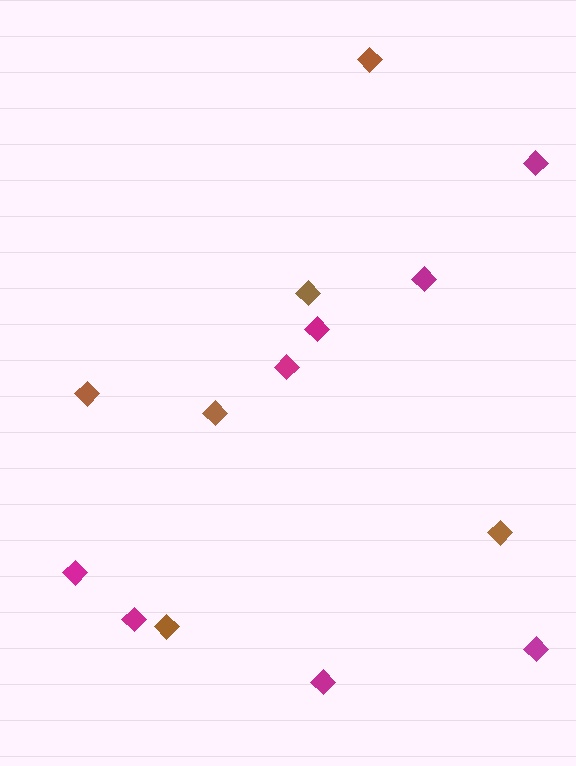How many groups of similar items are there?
There are 2 groups: one group of brown diamonds (6) and one group of magenta diamonds (8).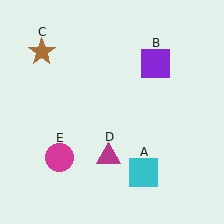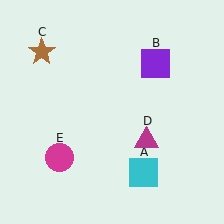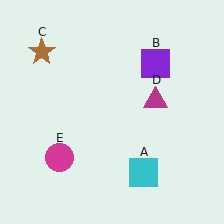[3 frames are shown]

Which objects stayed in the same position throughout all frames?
Cyan square (object A) and purple square (object B) and brown star (object C) and magenta circle (object E) remained stationary.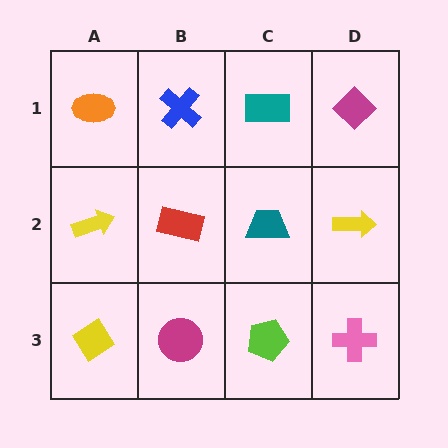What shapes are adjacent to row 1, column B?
A red rectangle (row 2, column B), an orange ellipse (row 1, column A), a teal rectangle (row 1, column C).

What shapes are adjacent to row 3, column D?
A yellow arrow (row 2, column D), a lime pentagon (row 3, column C).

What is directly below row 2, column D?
A pink cross.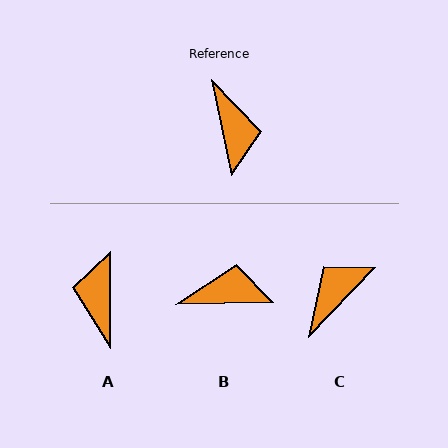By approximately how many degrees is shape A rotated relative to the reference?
Approximately 168 degrees counter-clockwise.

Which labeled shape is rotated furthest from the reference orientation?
A, about 168 degrees away.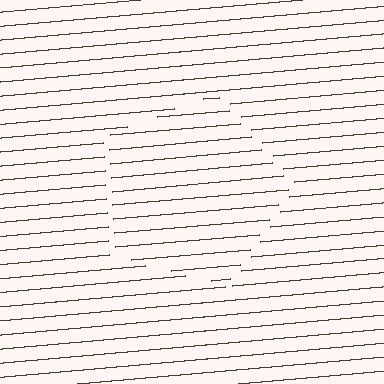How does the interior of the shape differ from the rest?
The interior of the shape contains the same grating, shifted by half a period — the contour is defined by the phase discontinuity where line-ends from the inner and outer gratings abut.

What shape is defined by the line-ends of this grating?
An illusory pentagon. The interior of the shape contains the same grating, shifted by half a period — the contour is defined by the phase discontinuity where line-ends from the inner and outer gratings abut.